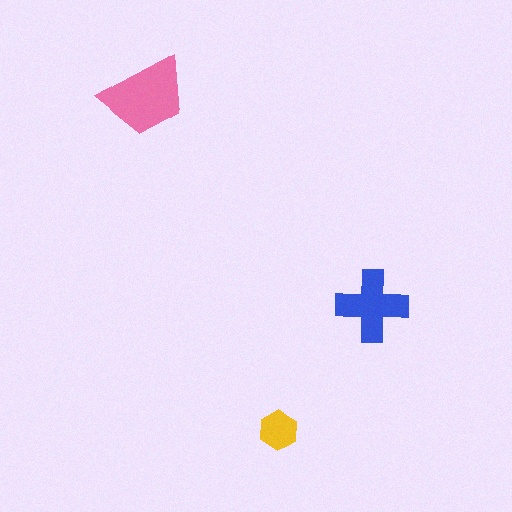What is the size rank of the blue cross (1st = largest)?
2nd.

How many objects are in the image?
There are 3 objects in the image.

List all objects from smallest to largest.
The yellow hexagon, the blue cross, the pink trapezoid.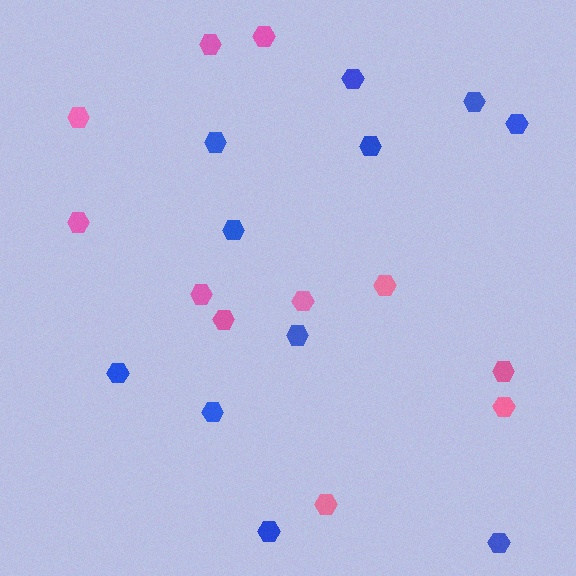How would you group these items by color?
There are 2 groups: one group of pink hexagons (11) and one group of blue hexagons (11).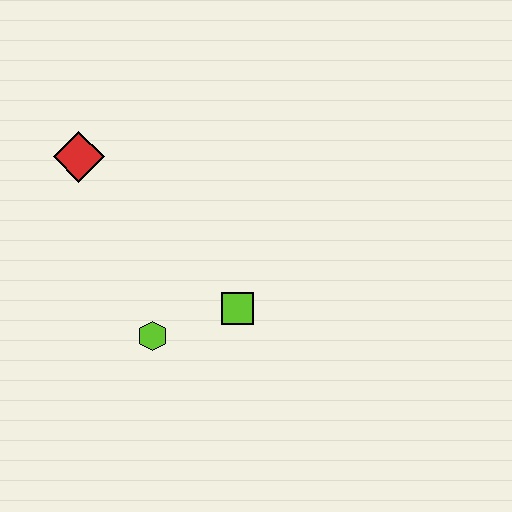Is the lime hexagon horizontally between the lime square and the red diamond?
Yes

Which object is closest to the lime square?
The lime hexagon is closest to the lime square.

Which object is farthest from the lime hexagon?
The red diamond is farthest from the lime hexagon.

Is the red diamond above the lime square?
Yes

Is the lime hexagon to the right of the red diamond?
Yes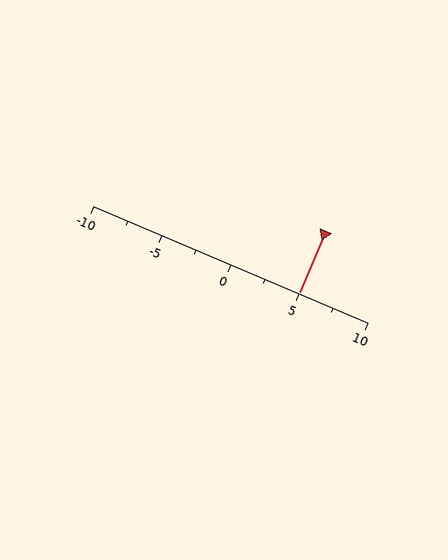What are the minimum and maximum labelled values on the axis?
The axis runs from -10 to 10.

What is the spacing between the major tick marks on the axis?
The major ticks are spaced 5 apart.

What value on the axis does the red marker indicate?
The marker indicates approximately 5.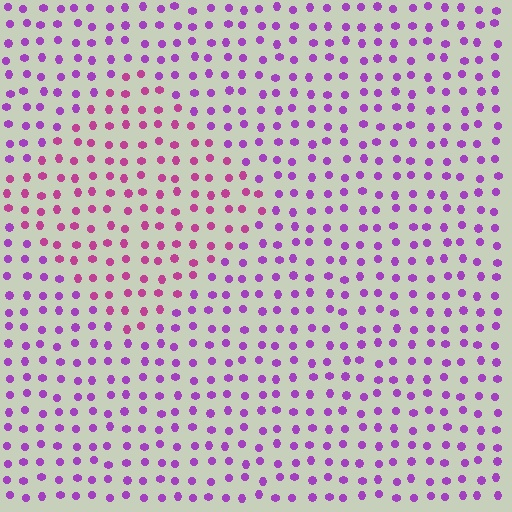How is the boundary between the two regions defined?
The boundary is defined purely by a slight shift in hue (about 34 degrees). Spacing, size, and orientation are identical on both sides.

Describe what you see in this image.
The image is filled with small purple elements in a uniform arrangement. A diamond-shaped region is visible where the elements are tinted to a slightly different hue, forming a subtle color boundary.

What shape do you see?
I see a diamond.